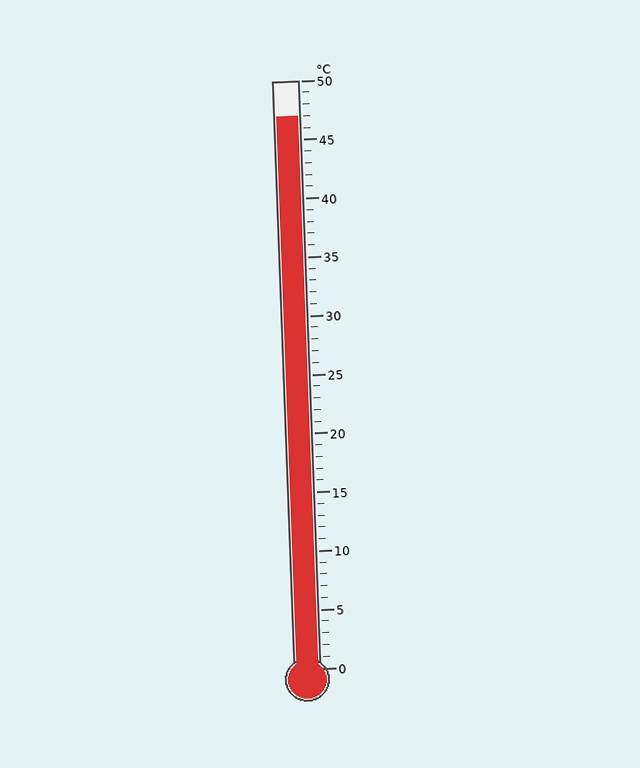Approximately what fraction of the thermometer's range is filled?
The thermometer is filled to approximately 95% of its range.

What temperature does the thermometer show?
The thermometer shows approximately 47°C.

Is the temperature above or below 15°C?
The temperature is above 15°C.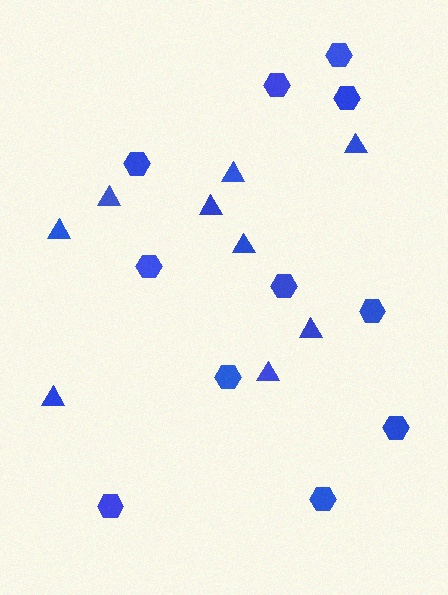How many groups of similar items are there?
There are 2 groups: one group of hexagons (11) and one group of triangles (9).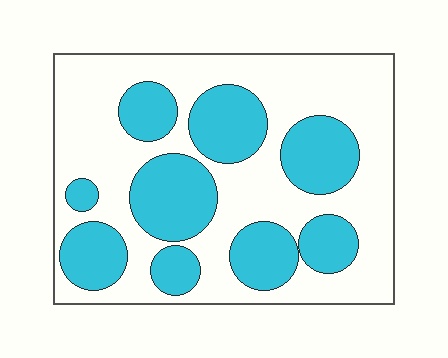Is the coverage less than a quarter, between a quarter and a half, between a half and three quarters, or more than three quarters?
Between a quarter and a half.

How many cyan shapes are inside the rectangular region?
9.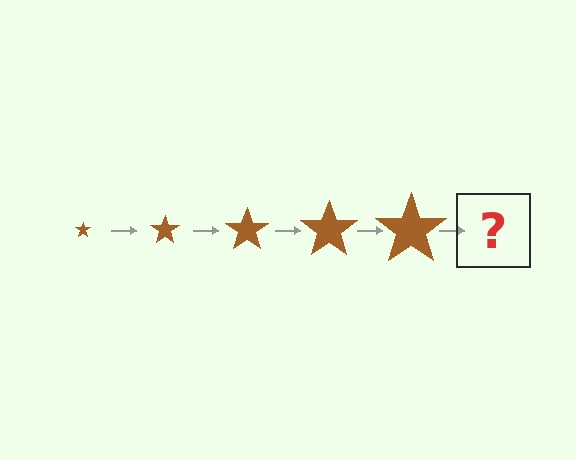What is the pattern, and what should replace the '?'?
The pattern is that the star gets progressively larger each step. The '?' should be a brown star, larger than the previous one.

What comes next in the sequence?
The next element should be a brown star, larger than the previous one.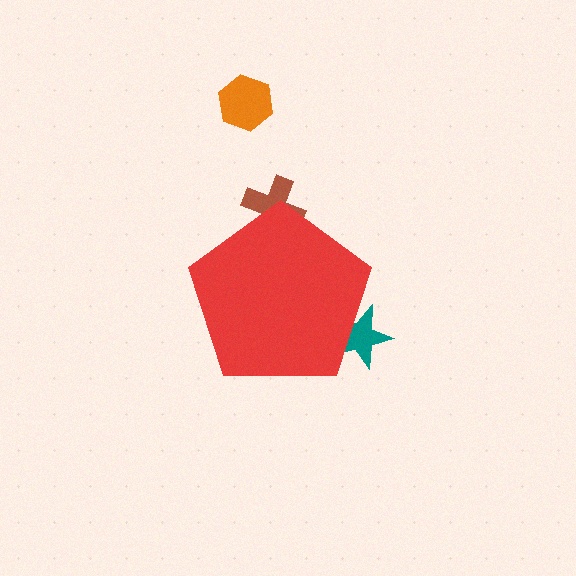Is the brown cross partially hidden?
Yes, the brown cross is partially hidden behind the red pentagon.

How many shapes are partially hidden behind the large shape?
2 shapes are partially hidden.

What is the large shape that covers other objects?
A red pentagon.